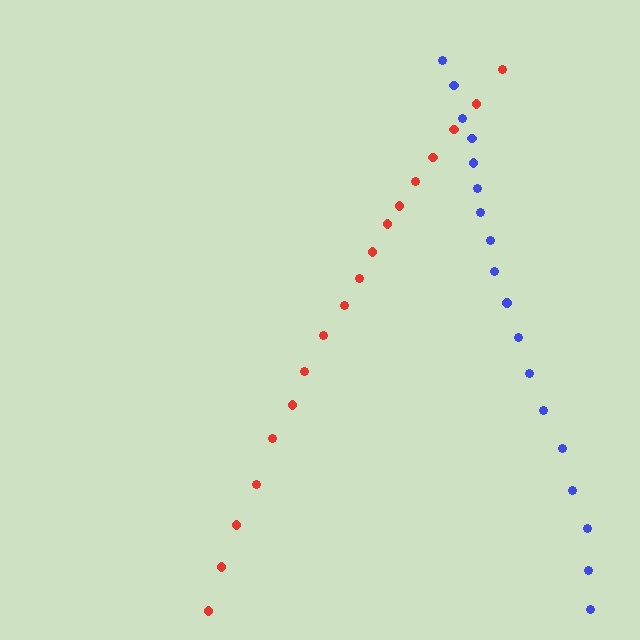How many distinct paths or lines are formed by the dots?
There are 2 distinct paths.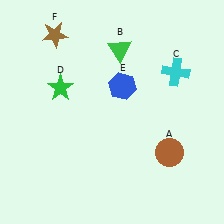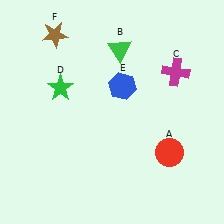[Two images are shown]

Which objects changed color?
A changed from brown to red. C changed from cyan to magenta.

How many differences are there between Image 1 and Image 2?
There are 2 differences between the two images.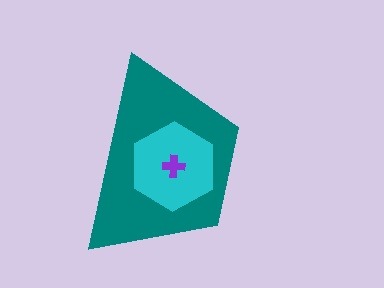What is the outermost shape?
The teal trapezoid.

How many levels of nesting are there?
3.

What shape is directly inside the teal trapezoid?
The cyan hexagon.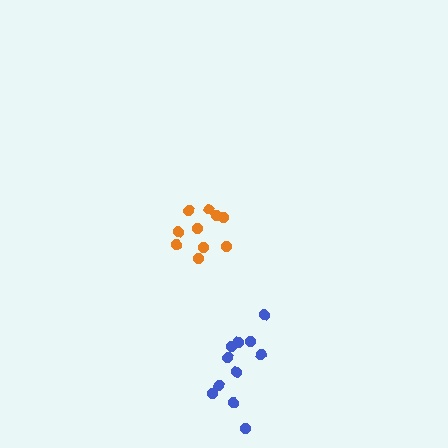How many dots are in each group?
Group 1: 10 dots, Group 2: 11 dots (21 total).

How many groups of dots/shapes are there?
There are 2 groups.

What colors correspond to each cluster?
The clusters are colored: orange, blue.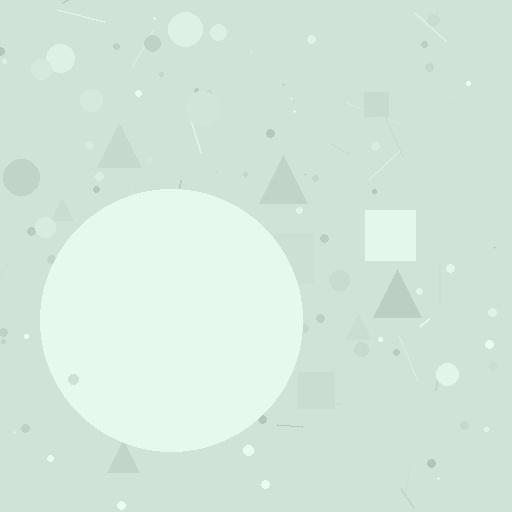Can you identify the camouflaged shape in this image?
The camouflaged shape is a circle.